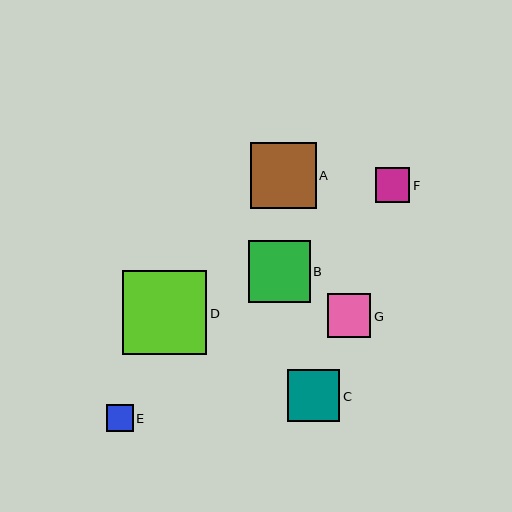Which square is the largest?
Square D is the largest with a size of approximately 84 pixels.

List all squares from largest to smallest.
From largest to smallest: D, A, B, C, G, F, E.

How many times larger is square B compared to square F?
Square B is approximately 1.8 times the size of square F.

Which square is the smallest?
Square E is the smallest with a size of approximately 27 pixels.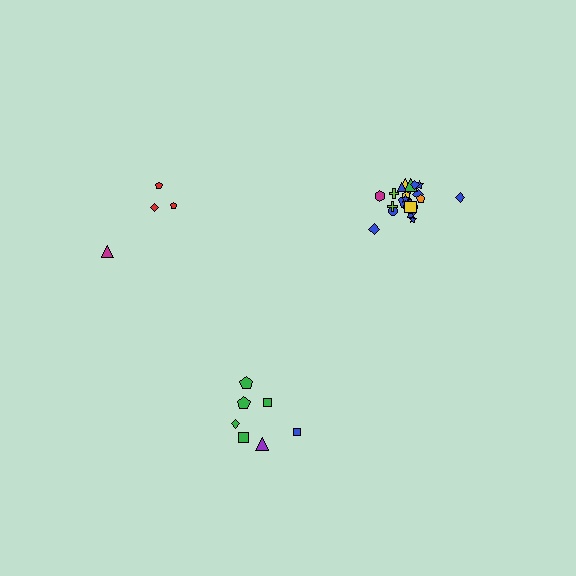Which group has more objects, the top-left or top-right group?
The top-right group.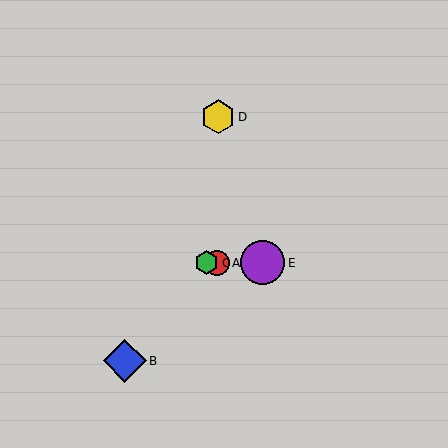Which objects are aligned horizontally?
Objects A, C, E are aligned horizontally.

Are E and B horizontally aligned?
No, E is at y≈263 and B is at y≈361.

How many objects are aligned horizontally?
3 objects (A, C, E) are aligned horizontally.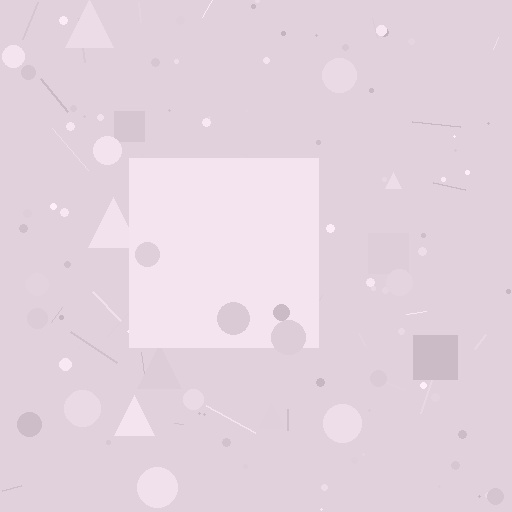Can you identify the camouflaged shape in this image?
The camouflaged shape is a square.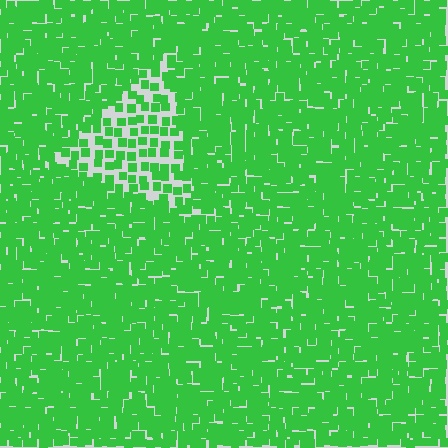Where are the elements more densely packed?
The elements are more densely packed outside the triangle boundary.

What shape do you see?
I see a triangle.